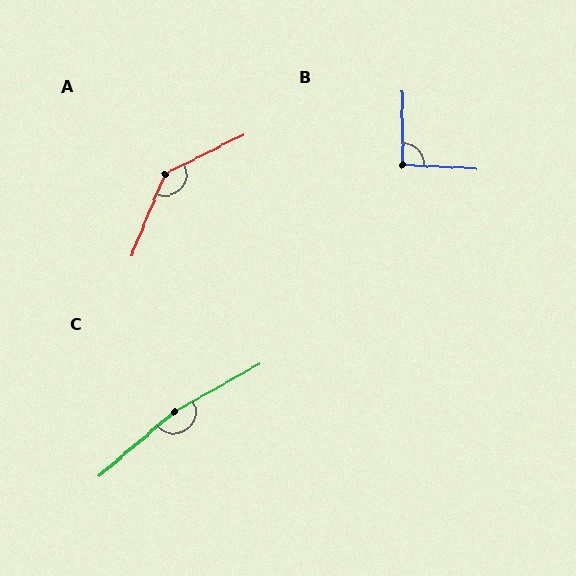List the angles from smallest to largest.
B (93°), A (139°), C (168°).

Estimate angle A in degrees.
Approximately 139 degrees.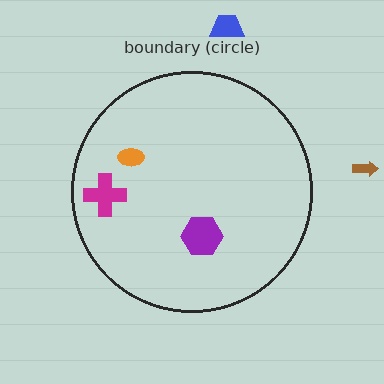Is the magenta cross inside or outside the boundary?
Inside.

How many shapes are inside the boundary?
3 inside, 2 outside.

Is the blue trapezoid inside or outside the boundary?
Outside.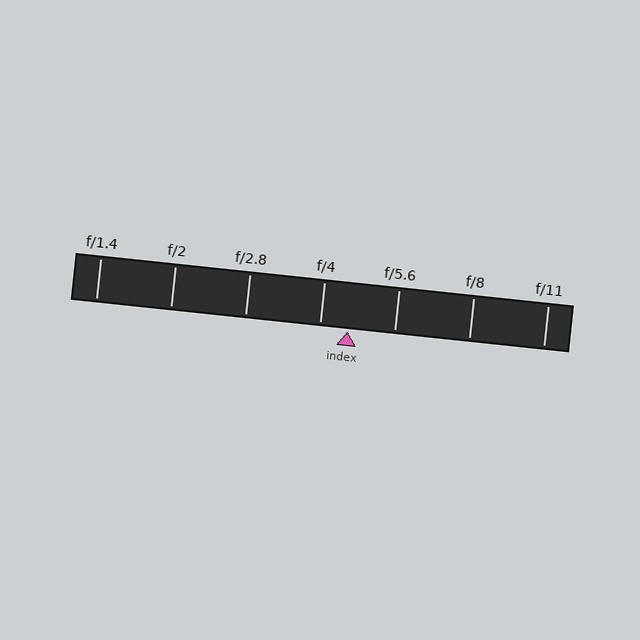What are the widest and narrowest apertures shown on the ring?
The widest aperture shown is f/1.4 and the narrowest is f/11.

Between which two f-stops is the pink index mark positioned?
The index mark is between f/4 and f/5.6.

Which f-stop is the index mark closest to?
The index mark is closest to f/4.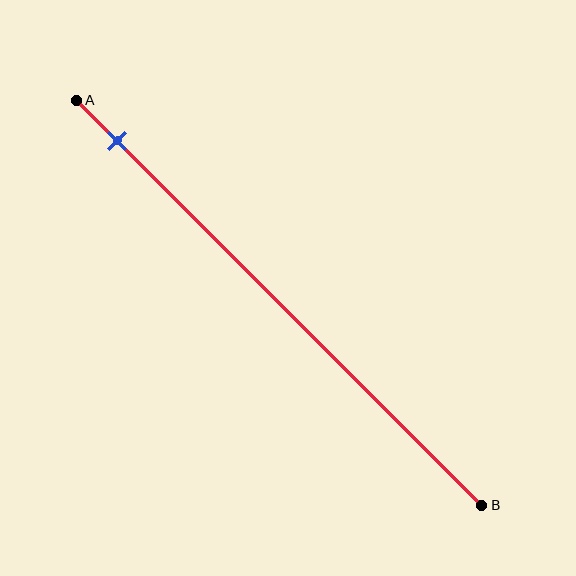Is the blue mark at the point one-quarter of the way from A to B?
No, the mark is at about 10% from A, not at the 25% one-quarter point.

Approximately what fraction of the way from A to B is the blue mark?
The blue mark is approximately 10% of the way from A to B.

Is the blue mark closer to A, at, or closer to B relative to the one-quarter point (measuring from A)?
The blue mark is closer to point A than the one-quarter point of segment AB.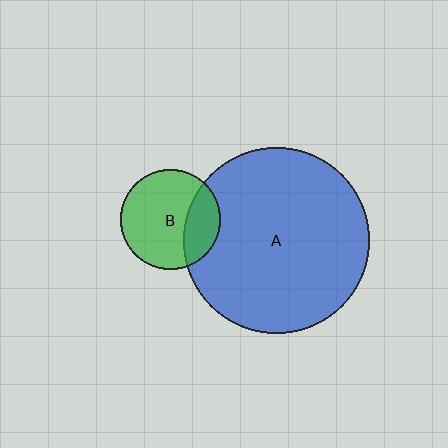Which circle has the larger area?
Circle A (blue).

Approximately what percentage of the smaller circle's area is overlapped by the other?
Approximately 25%.